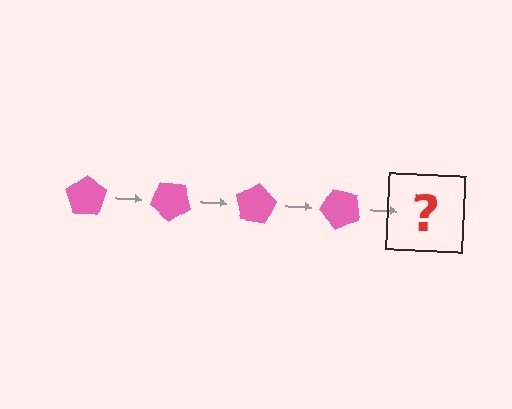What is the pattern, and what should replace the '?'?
The pattern is that the pentagon rotates 40 degrees each step. The '?' should be a pink pentagon rotated 160 degrees.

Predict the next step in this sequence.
The next step is a pink pentagon rotated 160 degrees.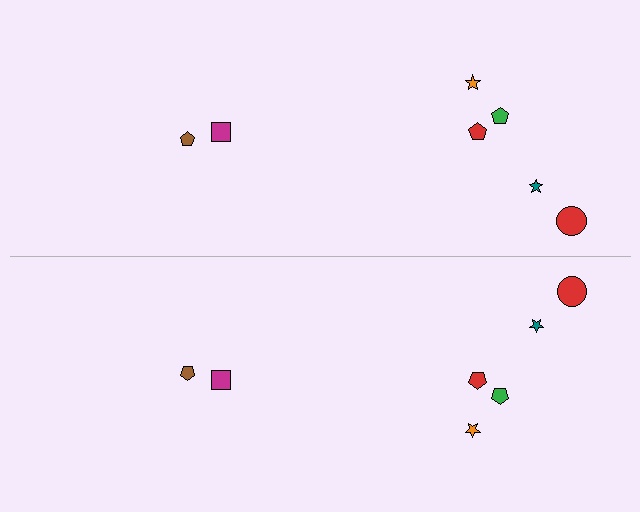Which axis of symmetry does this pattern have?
The pattern has a horizontal axis of symmetry running through the center of the image.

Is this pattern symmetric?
Yes, this pattern has bilateral (reflection) symmetry.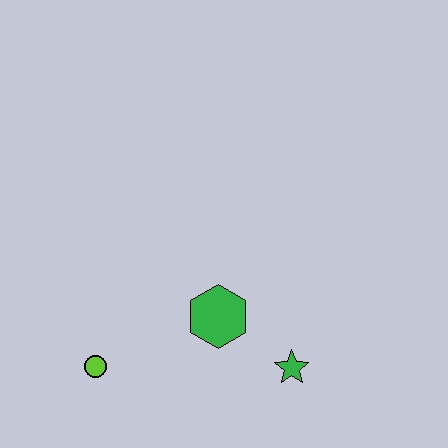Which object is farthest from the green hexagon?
The lime circle is farthest from the green hexagon.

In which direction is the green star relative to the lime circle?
The green star is to the right of the lime circle.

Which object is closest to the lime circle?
The green hexagon is closest to the lime circle.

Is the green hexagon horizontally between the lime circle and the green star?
Yes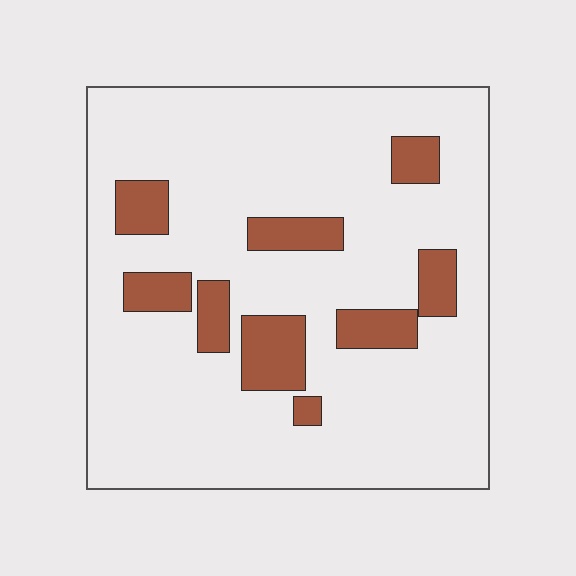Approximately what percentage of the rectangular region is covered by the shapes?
Approximately 15%.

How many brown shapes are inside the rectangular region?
9.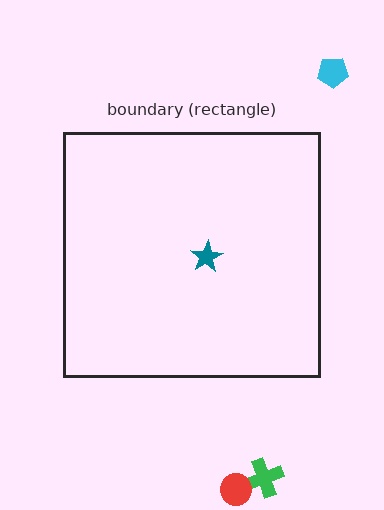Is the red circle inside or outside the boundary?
Outside.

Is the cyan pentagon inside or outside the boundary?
Outside.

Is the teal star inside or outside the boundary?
Inside.